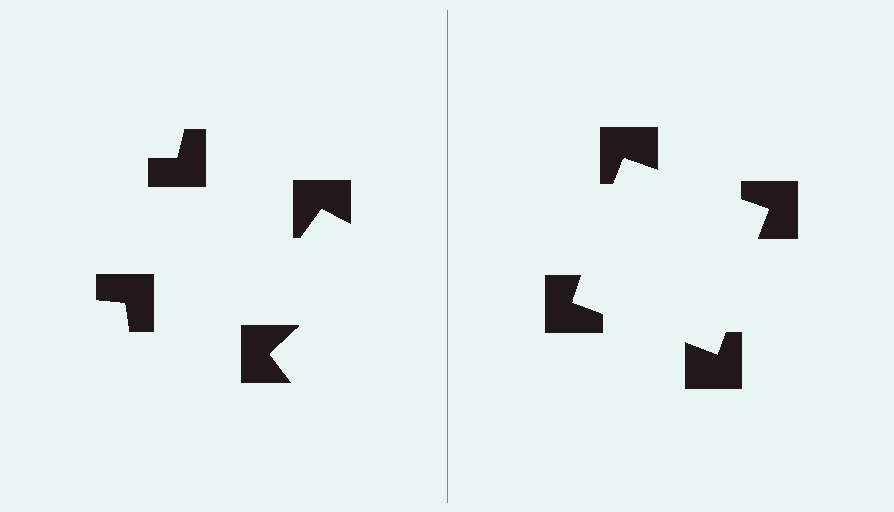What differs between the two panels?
The notched squares are positioned identically on both sides; only the wedge orientations differ. On the right they align to a square; on the left they are misaligned.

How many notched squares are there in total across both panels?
8 — 4 on each side.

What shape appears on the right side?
An illusory square.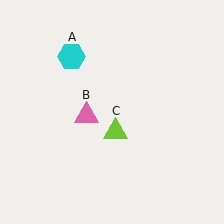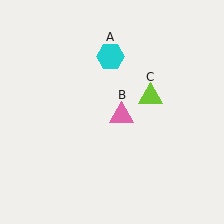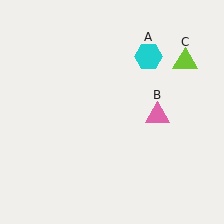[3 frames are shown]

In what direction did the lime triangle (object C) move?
The lime triangle (object C) moved up and to the right.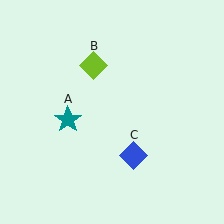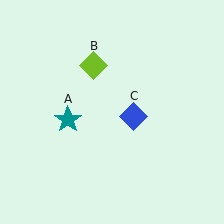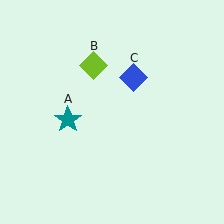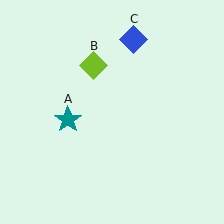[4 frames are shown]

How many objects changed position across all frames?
1 object changed position: blue diamond (object C).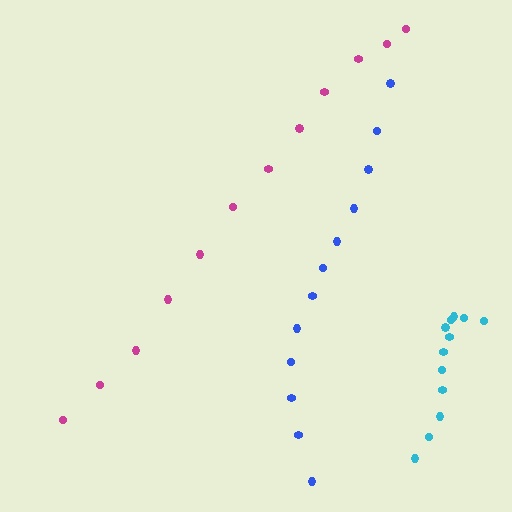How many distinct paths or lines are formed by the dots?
There are 3 distinct paths.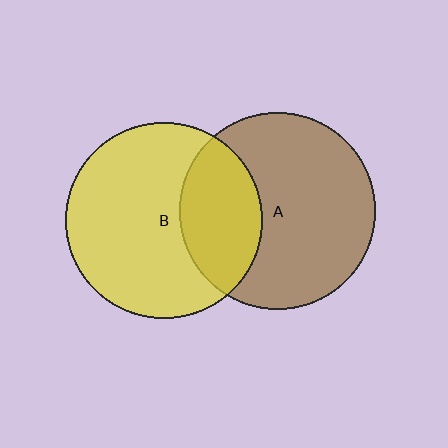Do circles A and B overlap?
Yes.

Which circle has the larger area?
Circle A (brown).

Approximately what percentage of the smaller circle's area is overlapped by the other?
Approximately 30%.